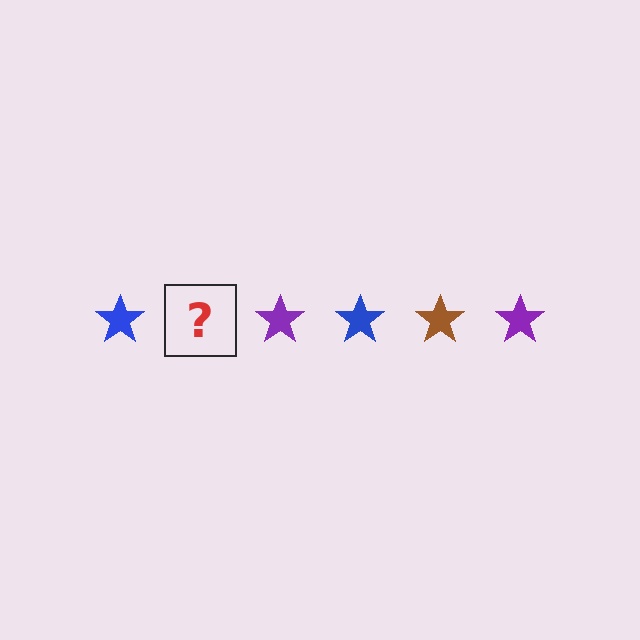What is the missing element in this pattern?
The missing element is a brown star.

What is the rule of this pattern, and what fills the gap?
The rule is that the pattern cycles through blue, brown, purple stars. The gap should be filled with a brown star.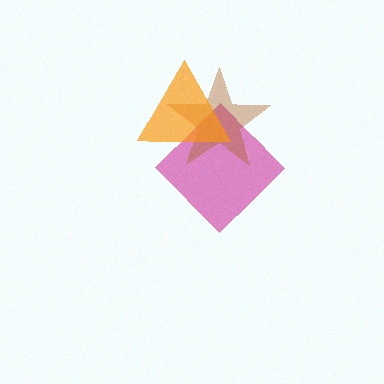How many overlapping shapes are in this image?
There are 3 overlapping shapes in the image.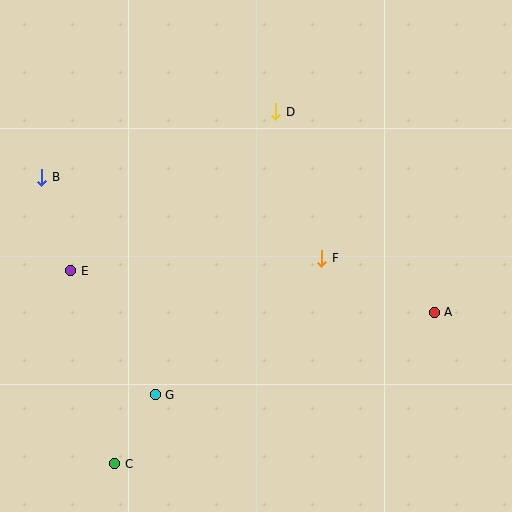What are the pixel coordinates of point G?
Point G is at (155, 395).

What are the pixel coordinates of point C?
Point C is at (115, 464).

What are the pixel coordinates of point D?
Point D is at (276, 112).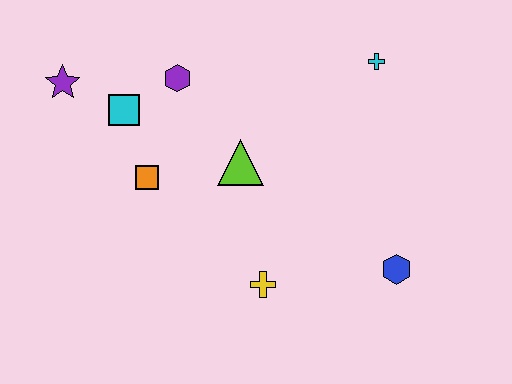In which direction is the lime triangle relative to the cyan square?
The lime triangle is to the right of the cyan square.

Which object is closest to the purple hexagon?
The cyan square is closest to the purple hexagon.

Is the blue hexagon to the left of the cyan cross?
No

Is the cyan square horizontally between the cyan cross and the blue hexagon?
No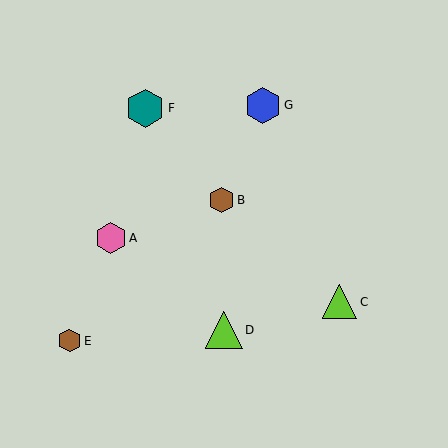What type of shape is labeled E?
Shape E is a brown hexagon.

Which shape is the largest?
The teal hexagon (labeled F) is the largest.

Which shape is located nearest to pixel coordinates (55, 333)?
The brown hexagon (labeled E) at (70, 341) is nearest to that location.